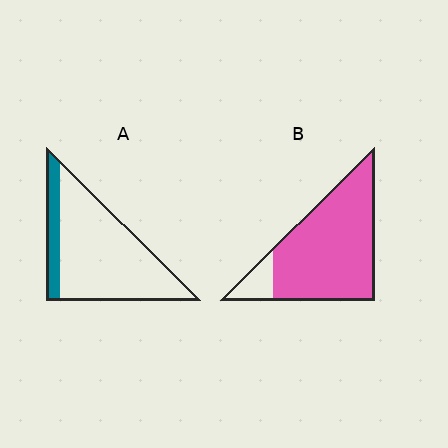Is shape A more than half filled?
No.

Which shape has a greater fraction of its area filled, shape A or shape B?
Shape B.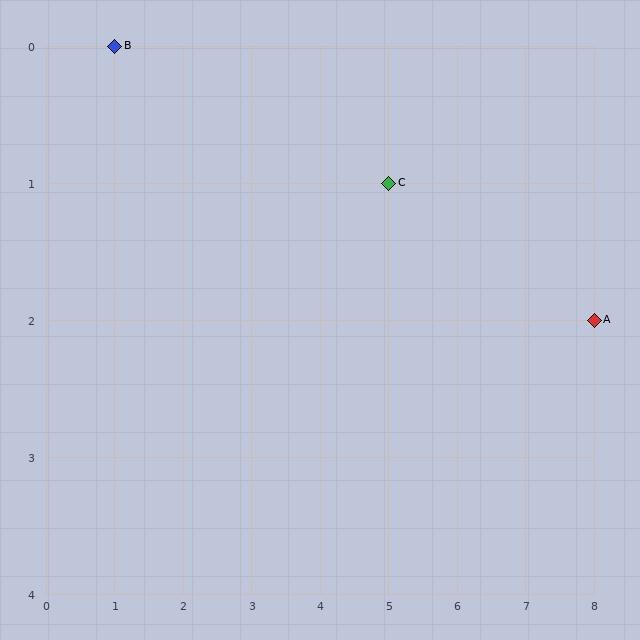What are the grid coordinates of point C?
Point C is at grid coordinates (5, 1).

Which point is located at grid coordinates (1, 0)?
Point B is at (1, 0).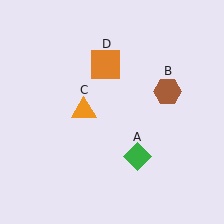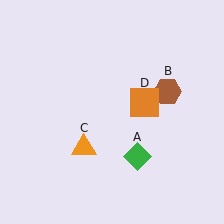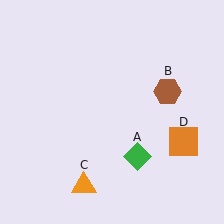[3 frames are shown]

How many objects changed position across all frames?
2 objects changed position: orange triangle (object C), orange square (object D).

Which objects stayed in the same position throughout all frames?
Green diamond (object A) and brown hexagon (object B) remained stationary.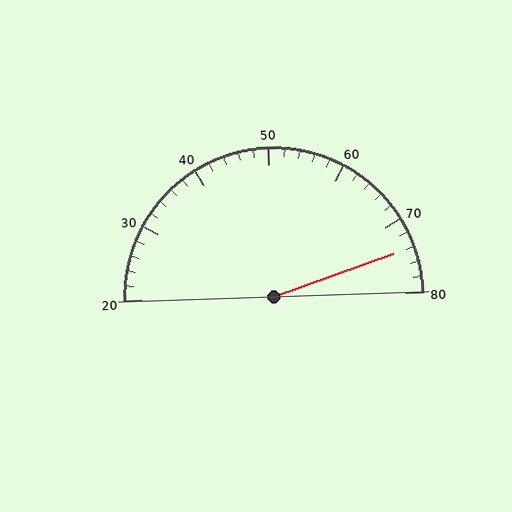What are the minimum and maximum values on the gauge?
The gauge ranges from 20 to 80.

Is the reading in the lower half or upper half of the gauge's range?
The reading is in the upper half of the range (20 to 80).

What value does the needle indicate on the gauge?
The needle indicates approximately 74.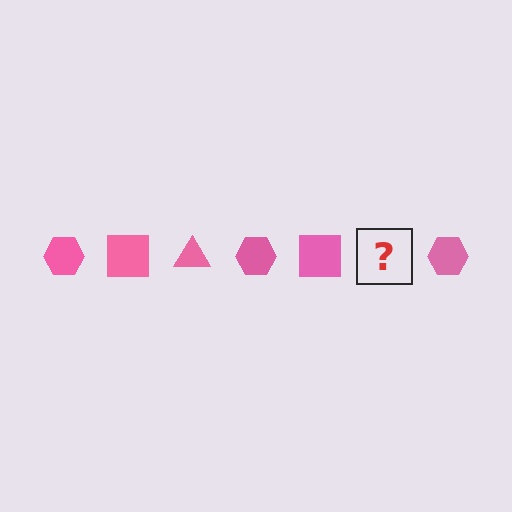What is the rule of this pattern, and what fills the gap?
The rule is that the pattern cycles through hexagon, square, triangle shapes in pink. The gap should be filled with a pink triangle.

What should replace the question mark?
The question mark should be replaced with a pink triangle.